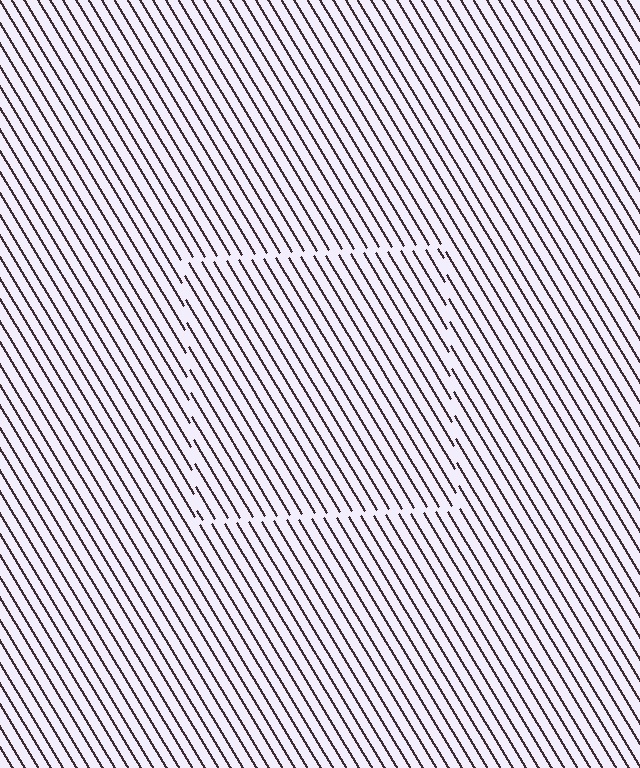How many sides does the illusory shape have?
4 sides — the line-ends trace a square.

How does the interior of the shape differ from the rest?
The interior of the shape contains the same grating, shifted by half a period — the contour is defined by the phase discontinuity where line-ends from the inner and outer gratings abut.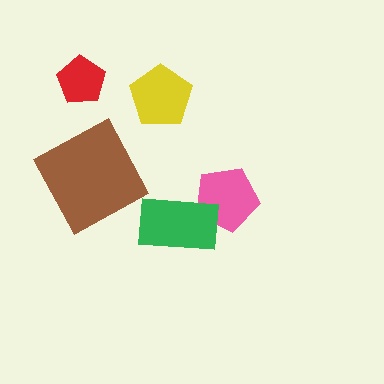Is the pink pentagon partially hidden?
Yes, it is partially covered by another shape.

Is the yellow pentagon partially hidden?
No, no other shape covers it.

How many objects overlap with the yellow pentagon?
0 objects overlap with the yellow pentagon.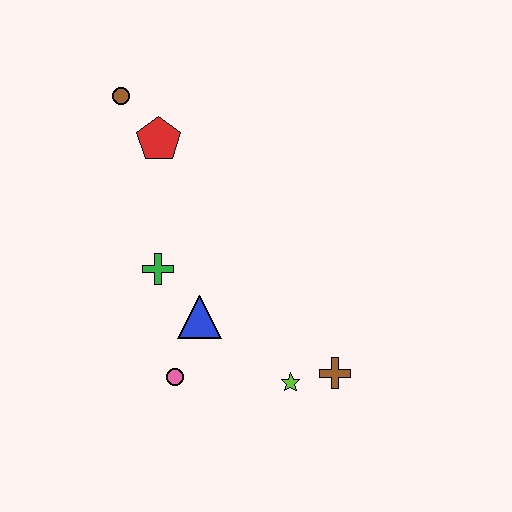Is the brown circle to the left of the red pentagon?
Yes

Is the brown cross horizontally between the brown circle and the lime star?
No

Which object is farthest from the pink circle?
The brown circle is farthest from the pink circle.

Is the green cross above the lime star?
Yes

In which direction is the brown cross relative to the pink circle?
The brown cross is to the right of the pink circle.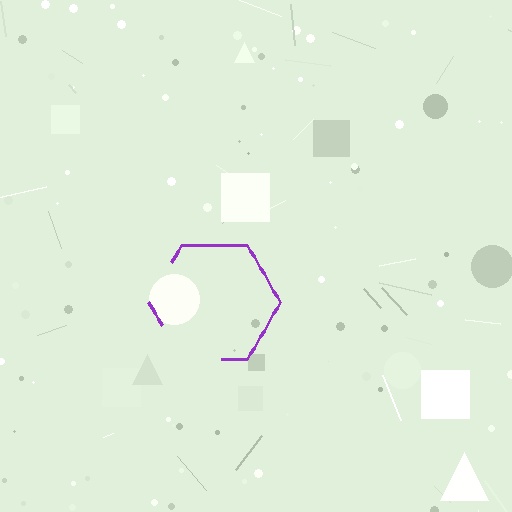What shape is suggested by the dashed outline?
The dashed outline suggests a hexagon.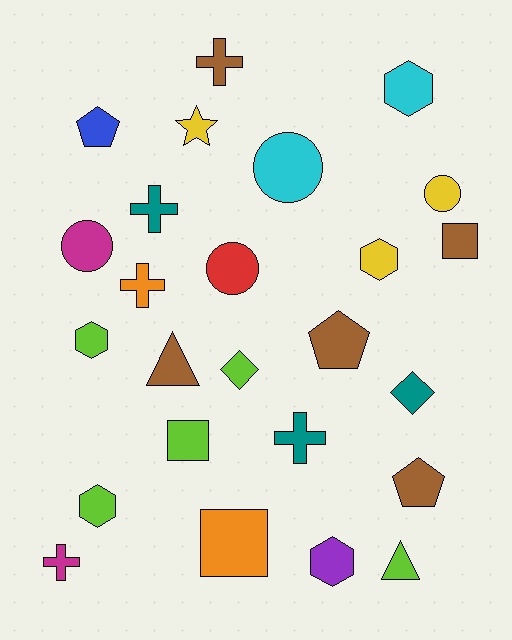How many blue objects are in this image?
There is 1 blue object.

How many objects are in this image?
There are 25 objects.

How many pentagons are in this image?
There are 3 pentagons.